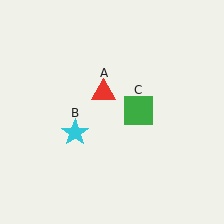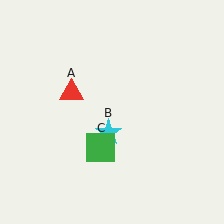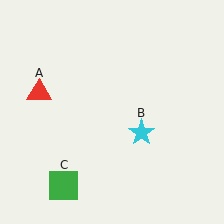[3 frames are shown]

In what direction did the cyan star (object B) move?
The cyan star (object B) moved right.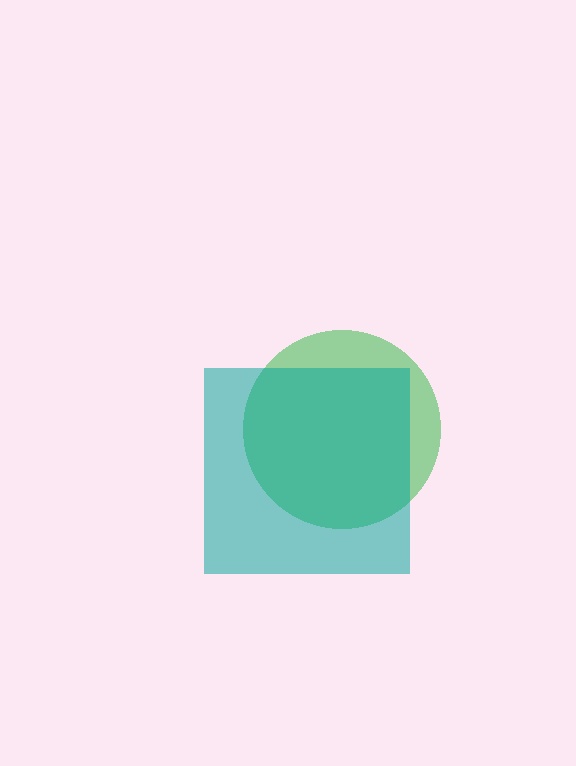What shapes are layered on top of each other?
The layered shapes are: a green circle, a teal square.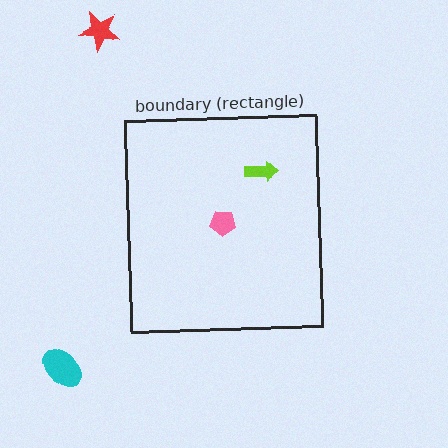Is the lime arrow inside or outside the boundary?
Inside.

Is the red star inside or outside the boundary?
Outside.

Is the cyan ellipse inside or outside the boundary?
Outside.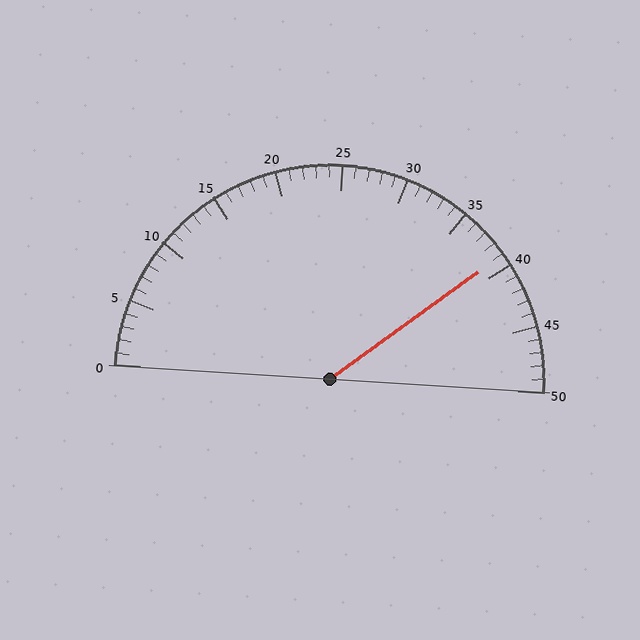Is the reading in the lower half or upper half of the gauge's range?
The reading is in the upper half of the range (0 to 50).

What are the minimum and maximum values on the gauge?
The gauge ranges from 0 to 50.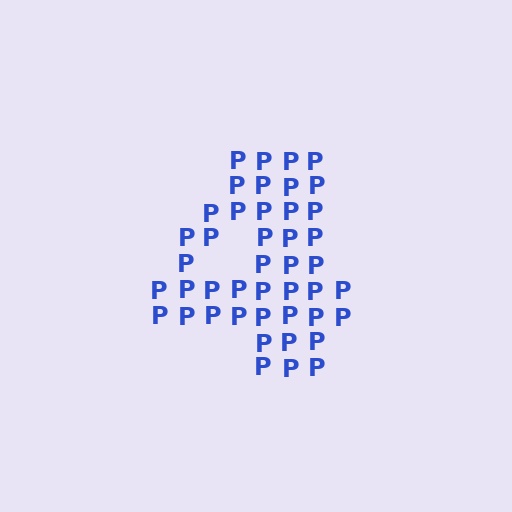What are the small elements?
The small elements are letter P's.